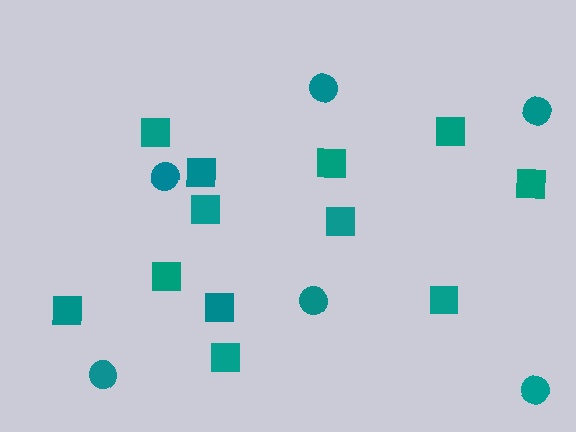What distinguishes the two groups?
There are 2 groups: one group of squares (12) and one group of circles (6).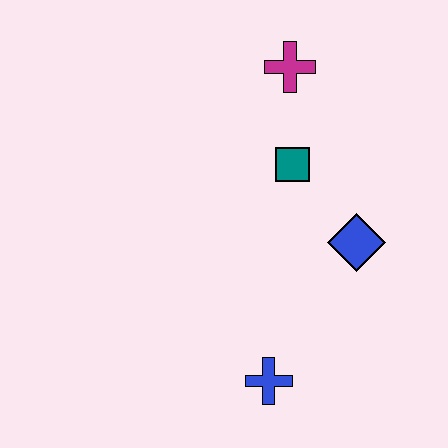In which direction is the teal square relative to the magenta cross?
The teal square is below the magenta cross.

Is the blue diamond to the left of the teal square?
No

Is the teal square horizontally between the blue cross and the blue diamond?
Yes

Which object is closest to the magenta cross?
The teal square is closest to the magenta cross.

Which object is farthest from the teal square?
The blue cross is farthest from the teal square.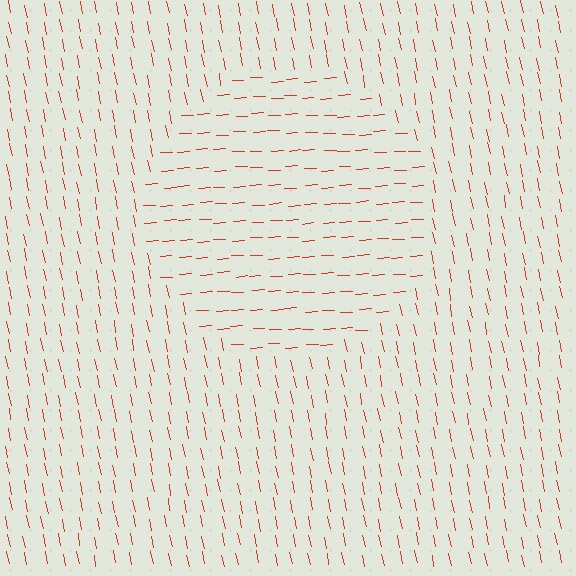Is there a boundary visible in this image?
Yes, there is a texture boundary formed by a change in line orientation.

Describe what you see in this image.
The image is filled with small red line segments. A circle region in the image has lines oriented differently from the surrounding lines, creating a visible texture boundary.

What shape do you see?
I see a circle.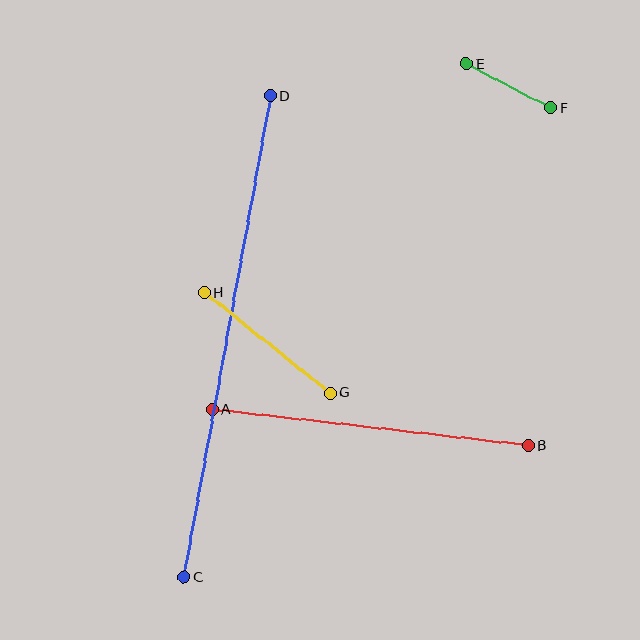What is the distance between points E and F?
The distance is approximately 95 pixels.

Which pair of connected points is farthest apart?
Points C and D are farthest apart.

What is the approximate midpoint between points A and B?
The midpoint is at approximately (371, 428) pixels.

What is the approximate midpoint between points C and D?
The midpoint is at approximately (227, 337) pixels.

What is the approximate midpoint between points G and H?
The midpoint is at approximately (267, 343) pixels.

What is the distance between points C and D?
The distance is approximately 489 pixels.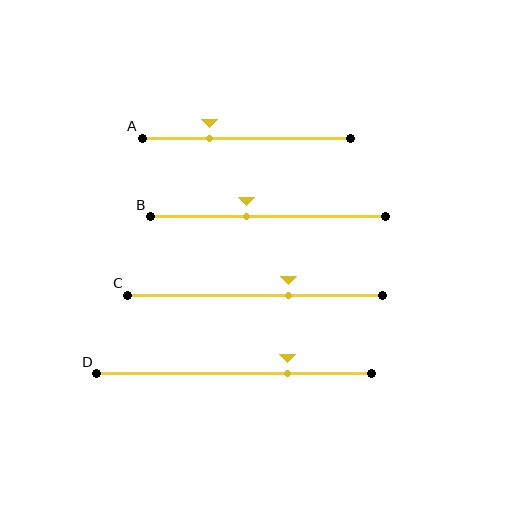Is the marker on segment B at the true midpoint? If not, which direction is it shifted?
No, the marker on segment B is shifted to the left by about 9% of the segment length.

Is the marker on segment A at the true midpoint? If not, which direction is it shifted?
No, the marker on segment A is shifted to the left by about 17% of the segment length.